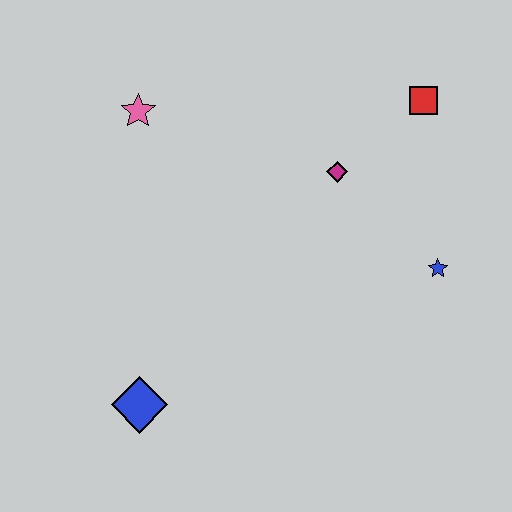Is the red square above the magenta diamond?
Yes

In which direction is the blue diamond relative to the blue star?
The blue diamond is to the left of the blue star.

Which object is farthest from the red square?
The blue diamond is farthest from the red square.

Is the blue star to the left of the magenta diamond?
No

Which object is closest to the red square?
The magenta diamond is closest to the red square.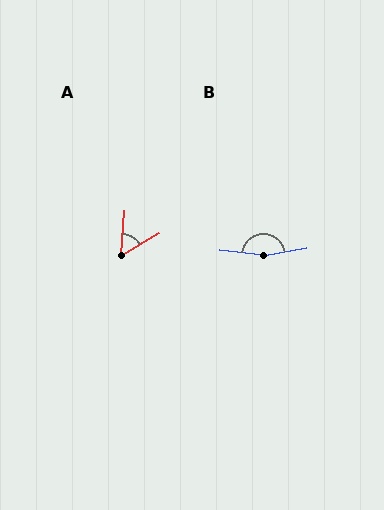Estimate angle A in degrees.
Approximately 54 degrees.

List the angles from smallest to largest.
A (54°), B (164°).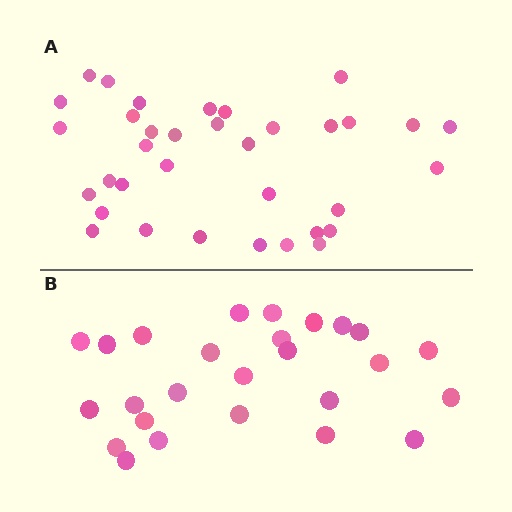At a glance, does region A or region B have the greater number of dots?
Region A (the top region) has more dots.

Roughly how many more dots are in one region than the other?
Region A has roughly 8 or so more dots than region B.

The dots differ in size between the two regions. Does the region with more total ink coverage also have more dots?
No. Region B has more total ink coverage because its dots are larger, but region A actually contains more individual dots. Total area can be misleading — the number of items is what matters here.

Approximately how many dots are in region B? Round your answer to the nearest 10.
About 30 dots. (The exact count is 26, which rounds to 30.)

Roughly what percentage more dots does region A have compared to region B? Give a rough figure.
About 35% more.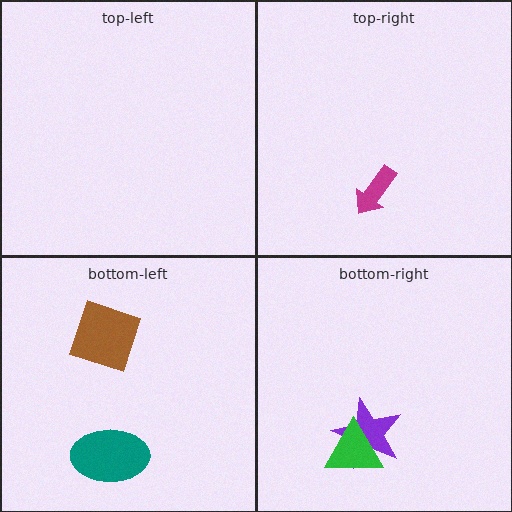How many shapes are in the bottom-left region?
2.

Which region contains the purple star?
The bottom-right region.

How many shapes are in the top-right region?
1.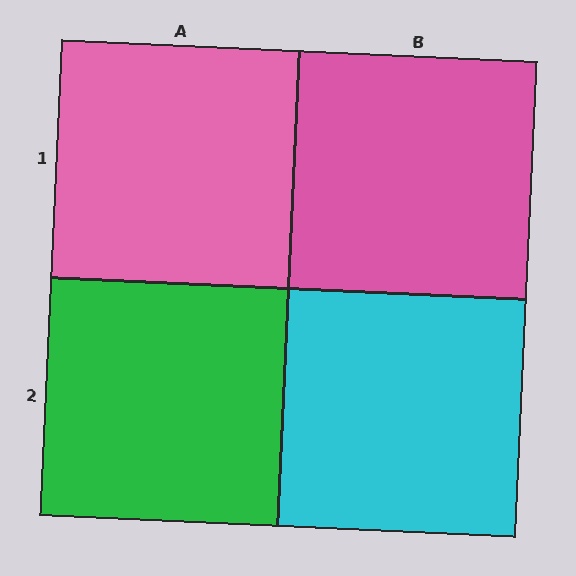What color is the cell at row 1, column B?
Pink.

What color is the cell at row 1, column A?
Pink.